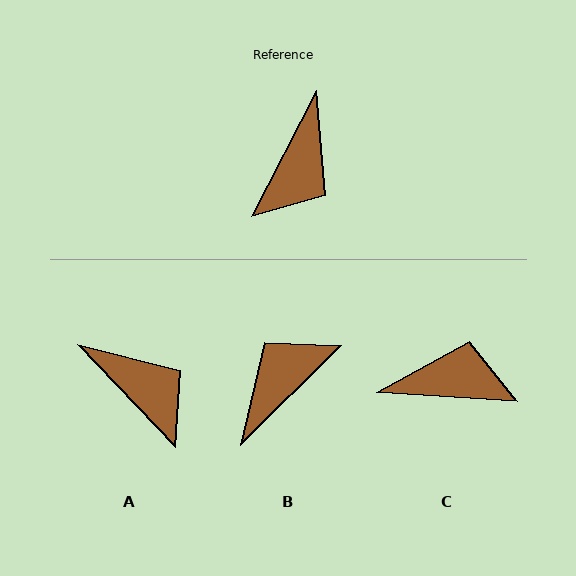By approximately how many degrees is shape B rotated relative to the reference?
Approximately 162 degrees counter-clockwise.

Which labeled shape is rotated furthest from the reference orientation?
B, about 162 degrees away.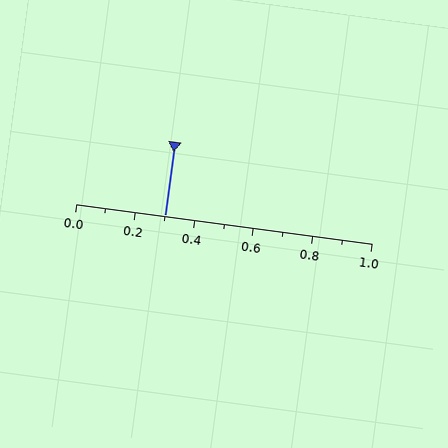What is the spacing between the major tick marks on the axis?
The major ticks are spaced 0.2 apart.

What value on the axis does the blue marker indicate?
The marker indicates approximately 0.3.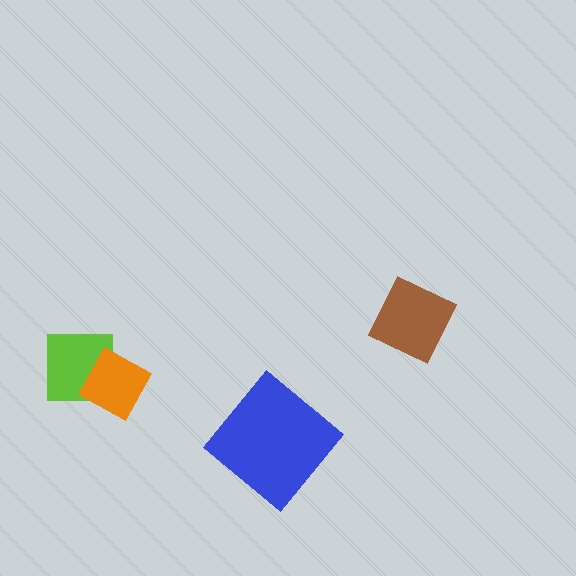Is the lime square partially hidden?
Yes, it is partially covered by another shape.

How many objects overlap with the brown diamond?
0 objects overlap with the brown diamond.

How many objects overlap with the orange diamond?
1 object overlaps with the orange diamond.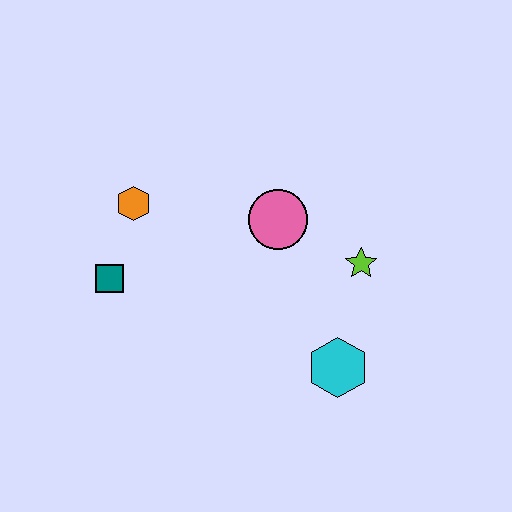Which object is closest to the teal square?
The orange hexagon is closest to the teal square.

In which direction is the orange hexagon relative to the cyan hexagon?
The orange hexagon is to the left of the cyan hexagon.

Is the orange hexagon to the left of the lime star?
Yes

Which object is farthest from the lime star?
The teal square is farthest from the lime star.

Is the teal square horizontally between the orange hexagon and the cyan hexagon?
No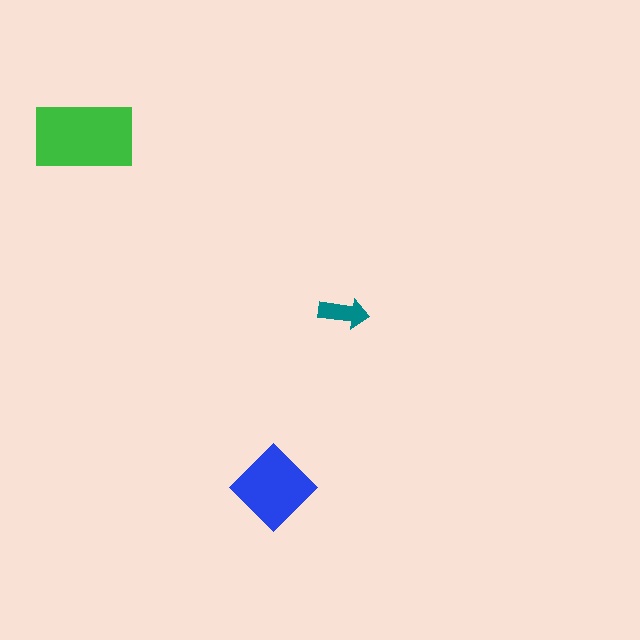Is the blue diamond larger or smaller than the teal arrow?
Larger.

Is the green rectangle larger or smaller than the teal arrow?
Larger.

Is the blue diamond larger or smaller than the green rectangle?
Smaller.